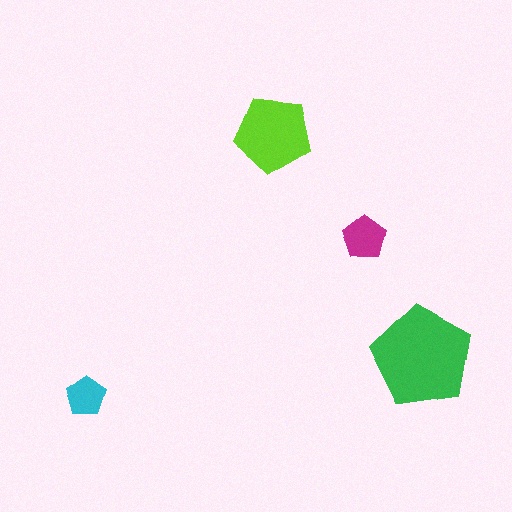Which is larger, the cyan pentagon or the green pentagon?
The green one.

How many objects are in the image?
There are 4 objects in the image.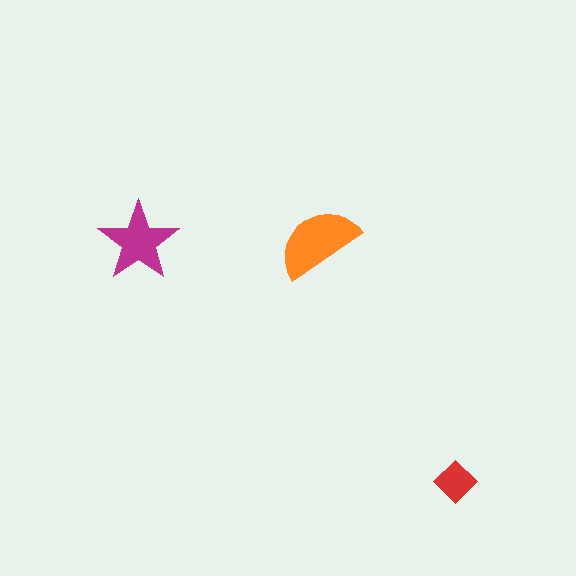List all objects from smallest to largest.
The red diamond, the magenta star, the orange semicircle.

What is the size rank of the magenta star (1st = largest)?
2nd.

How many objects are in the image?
There are 3 objects in the image.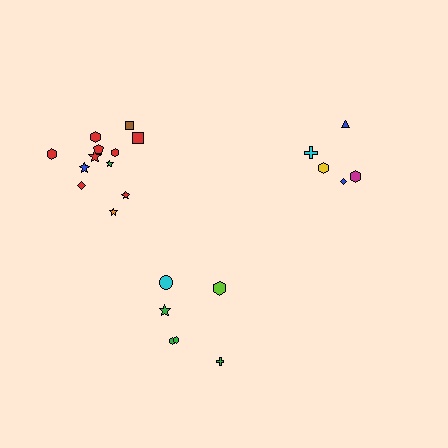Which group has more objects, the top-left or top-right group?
The top-left group.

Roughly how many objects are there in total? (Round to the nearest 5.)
Roughly 25 objects in total.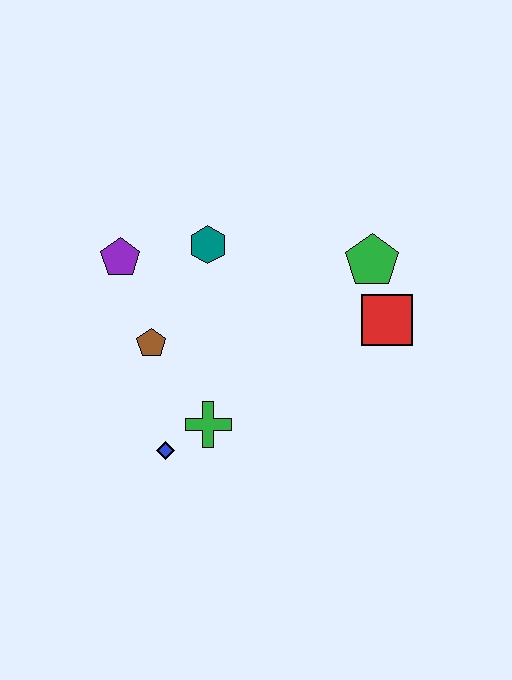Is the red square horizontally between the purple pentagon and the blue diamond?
No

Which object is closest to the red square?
The green pentagon is closest to the red square.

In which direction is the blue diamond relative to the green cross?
The blue diamond is to the left of the green cross.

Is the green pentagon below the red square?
No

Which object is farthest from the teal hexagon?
The blue diamond is farthest from the teal hexagon.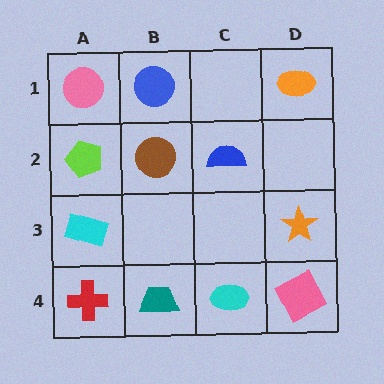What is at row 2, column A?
A lime pentagon.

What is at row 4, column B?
A teal trapezoid.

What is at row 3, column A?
A cyan rectangle.